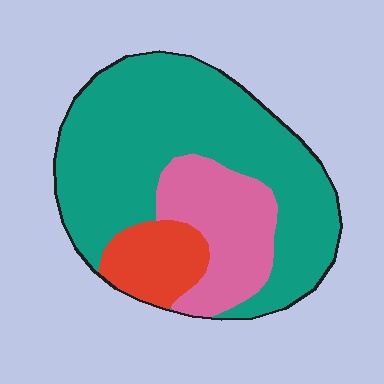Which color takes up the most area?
Teal, at roughly 65%.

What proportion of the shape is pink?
Pink takes up about one fifth (1/5) of the shape.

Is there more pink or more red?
Pink.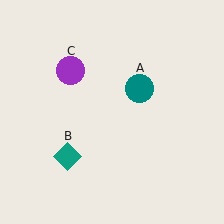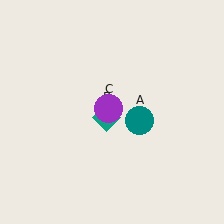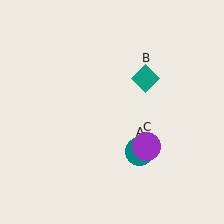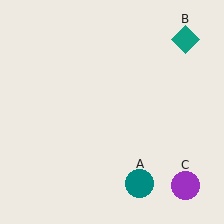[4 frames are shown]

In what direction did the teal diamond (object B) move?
The teal diamond (object B) moved up and to the right.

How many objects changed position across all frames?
3 objects changed position: teal circle (object A), teal diamond (object B), purple circle (object C).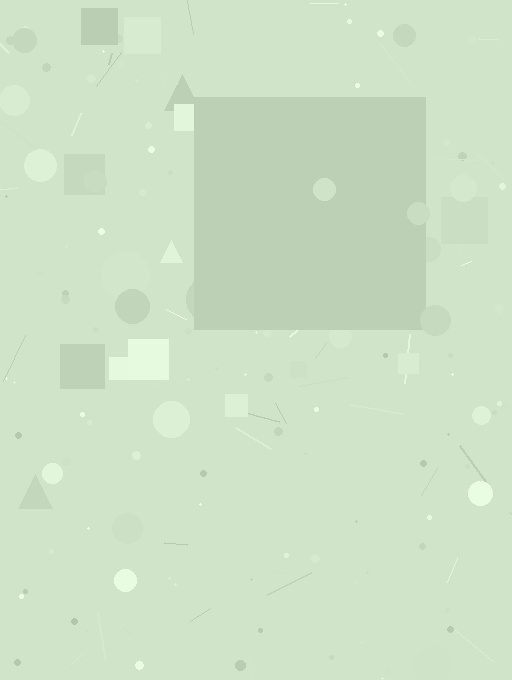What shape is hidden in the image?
A square is hidden in the image.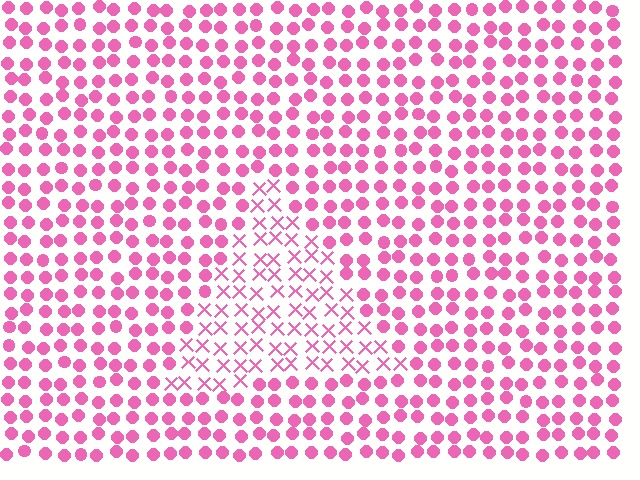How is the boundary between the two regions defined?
The boundary is defined by a change in element shape: X marks inside vs. circles outside. All elements share the same color and spacing.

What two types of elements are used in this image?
The image uses X marks inside the triangle region and circles outside it.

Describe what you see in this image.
The image is filled with small pink elements arranged in a uniform grid. A triangle-shaped region contains X marks, while the surrounding area contains circles. The boundary is defined purely by the change in element shape.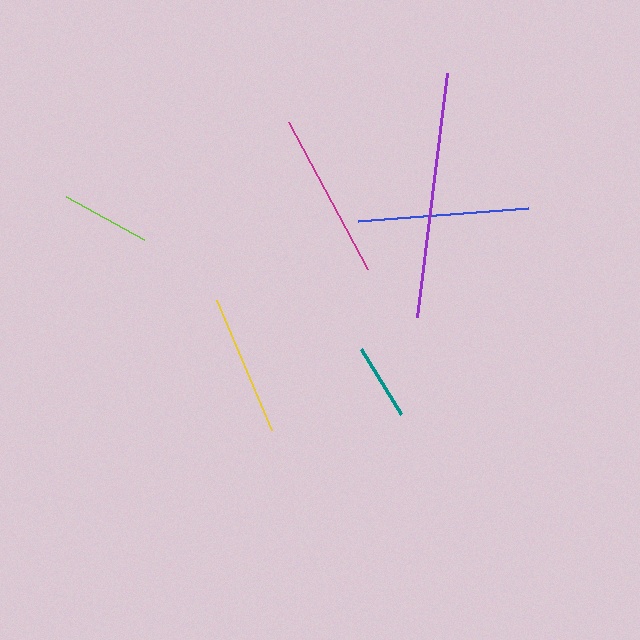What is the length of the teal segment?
The teal segment is approximately 75 pixels long.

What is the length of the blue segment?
The blue segment is approximately 171 pixels long.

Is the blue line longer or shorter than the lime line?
The blue line is longer than the lime line.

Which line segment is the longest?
The purple line is the longest at approximately 245 pixels.